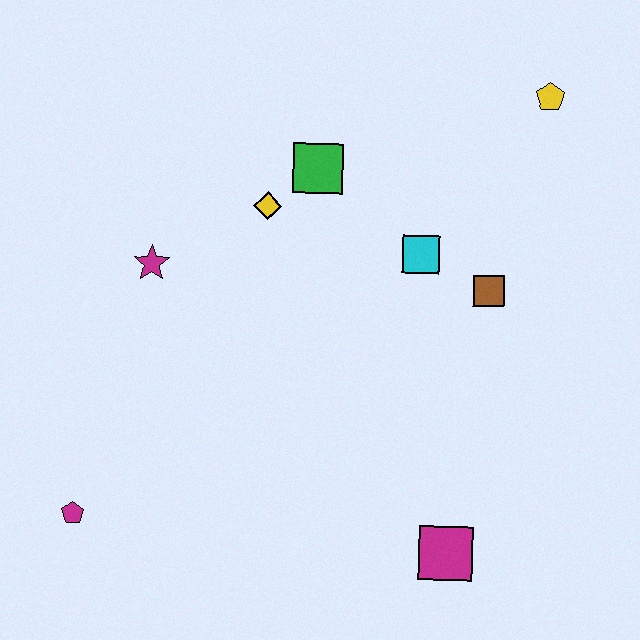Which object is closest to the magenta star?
The yellow diamond is closest to the magenta star.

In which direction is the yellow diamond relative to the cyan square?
The yellow diamond is to the left of the cyan square.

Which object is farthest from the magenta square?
The yellow pentagon is farthest from the magenta square.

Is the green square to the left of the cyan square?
Yes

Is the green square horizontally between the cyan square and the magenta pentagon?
Yes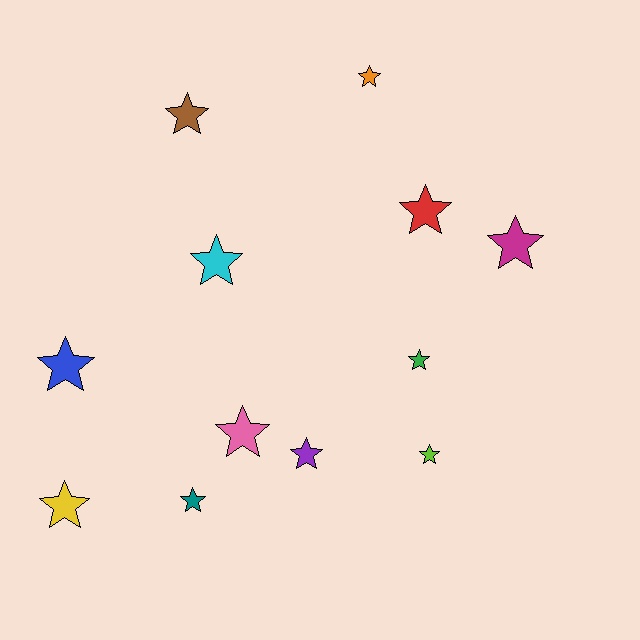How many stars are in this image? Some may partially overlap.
There are 12 stars.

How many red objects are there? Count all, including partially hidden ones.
There is 1 red object.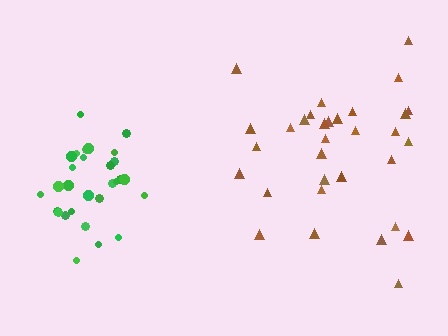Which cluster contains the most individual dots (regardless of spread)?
Brown (32).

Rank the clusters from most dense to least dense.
green, brown.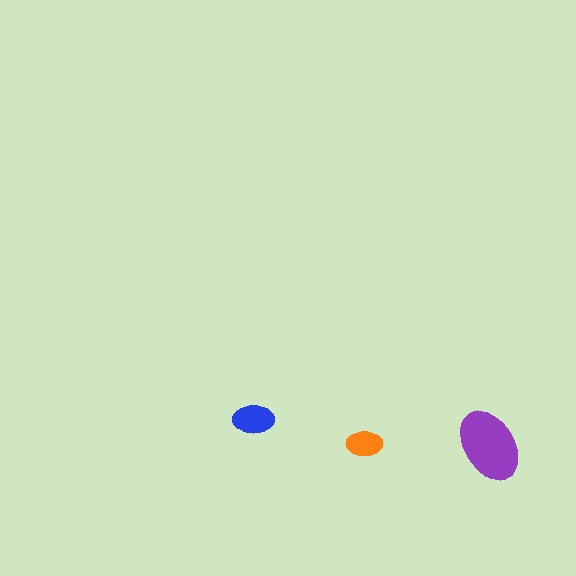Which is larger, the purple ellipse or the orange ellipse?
The purple one.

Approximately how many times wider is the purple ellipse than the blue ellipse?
About 2 times wider.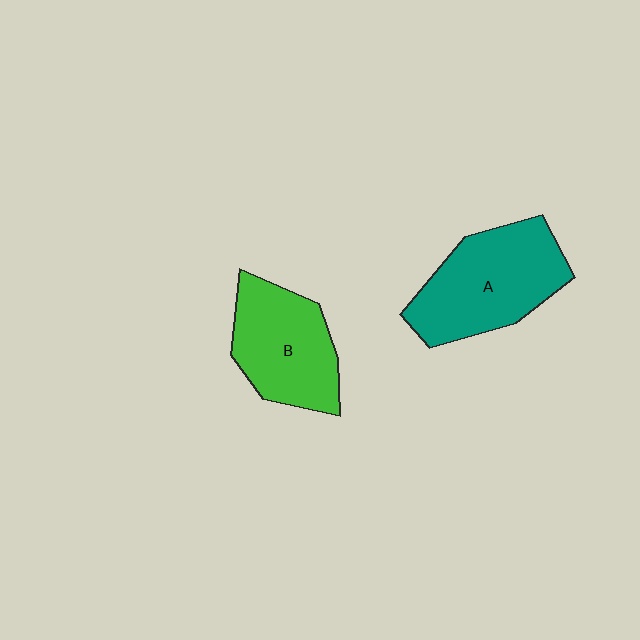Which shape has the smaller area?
Shape B (green).